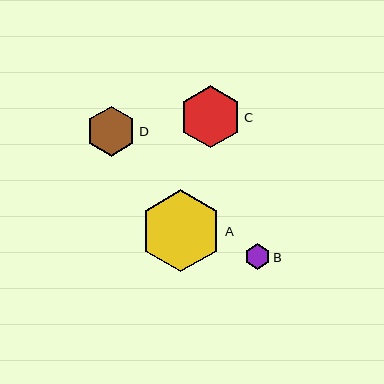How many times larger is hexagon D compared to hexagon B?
Hexagon D is approximately 2.0 times the size of hexagon B.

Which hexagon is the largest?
Hexagon A is the largest with a size of approximately 82 pixels.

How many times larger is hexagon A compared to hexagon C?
Hexagon A is approximately 1.3 times the size of hexagon C.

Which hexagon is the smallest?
Hexagon B is the smallest with a size of approximately 26 pixels.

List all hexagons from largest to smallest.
From largest to smallest: A, C, D, B.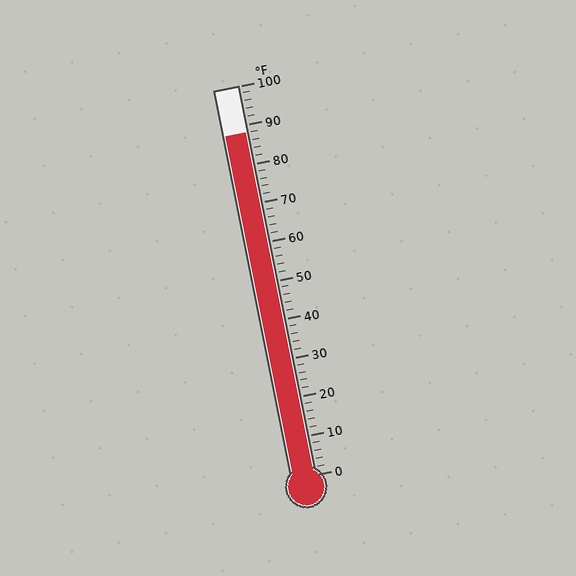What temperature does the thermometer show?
The thermometer shows approximately 88°F.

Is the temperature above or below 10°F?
The temperature is above 10°F.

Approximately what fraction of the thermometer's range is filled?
The thermometer is filled to approximately 90% of its range.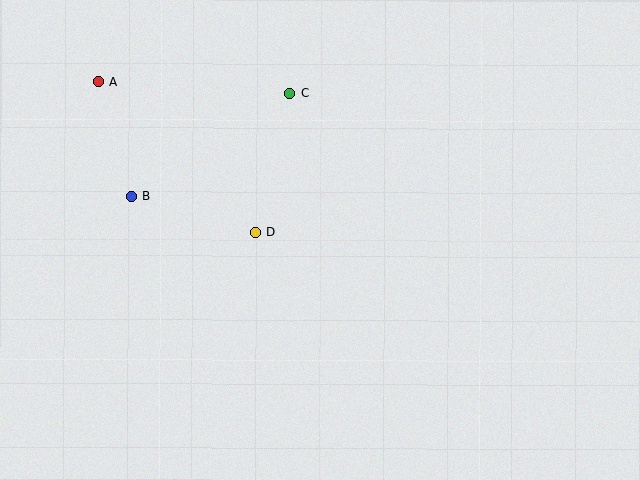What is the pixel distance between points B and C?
The distance between B and C is 189 pixels.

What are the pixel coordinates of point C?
Point C is at (289, 93).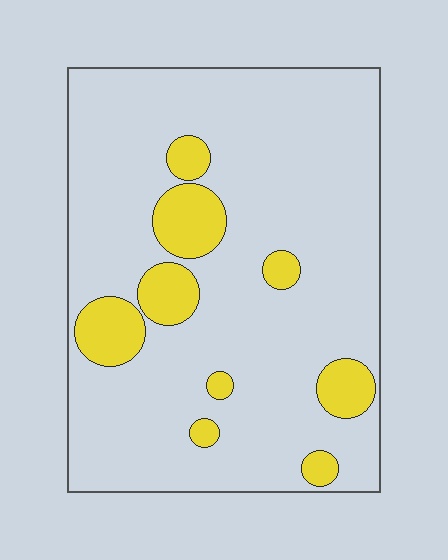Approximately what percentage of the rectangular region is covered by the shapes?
Approximately 15%.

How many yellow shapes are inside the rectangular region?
9.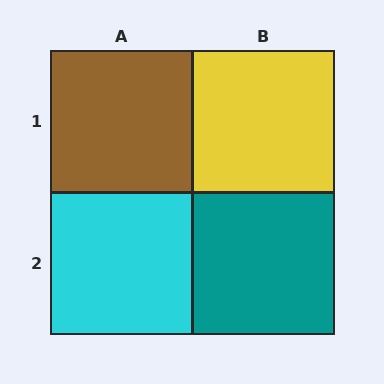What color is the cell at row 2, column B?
Teal.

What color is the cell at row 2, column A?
Cyan.